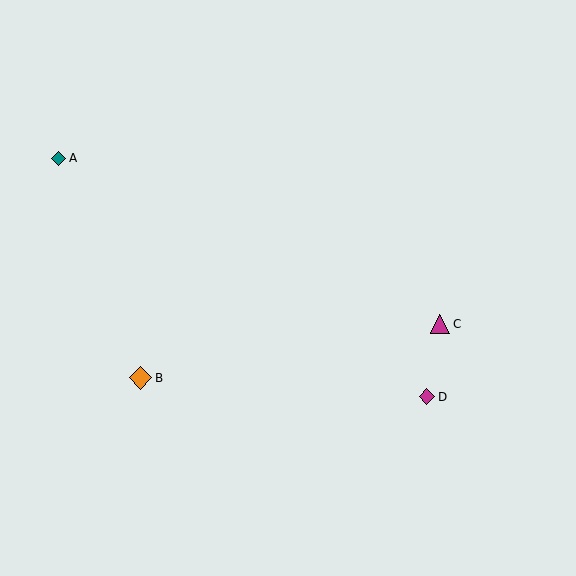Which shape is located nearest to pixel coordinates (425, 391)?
The magenta diamond (labeled D) at (427, 397) is nearest to that location.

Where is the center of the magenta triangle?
The center of the magenta triangle is at (440, 324).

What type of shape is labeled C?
Shape C is a magenta triangle.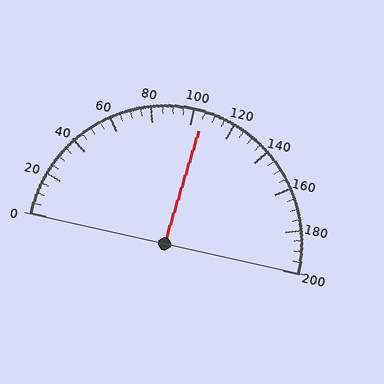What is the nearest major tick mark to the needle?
The nearest major tick mark is 100.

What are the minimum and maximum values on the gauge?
The gauge ranges from 0 to 200.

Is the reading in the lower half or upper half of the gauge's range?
The reading is in the upper half of the range (0 to 200).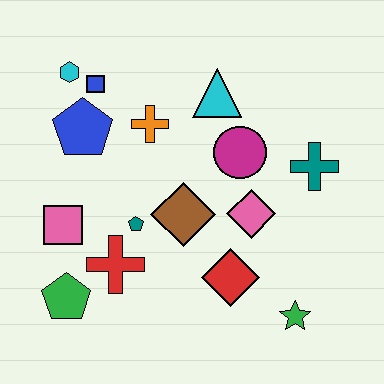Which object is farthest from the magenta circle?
The green pentagon is farthest from the magenta circle.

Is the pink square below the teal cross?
Yes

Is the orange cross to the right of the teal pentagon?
Yes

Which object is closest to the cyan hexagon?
The blue square is closest to the cyan hexagon.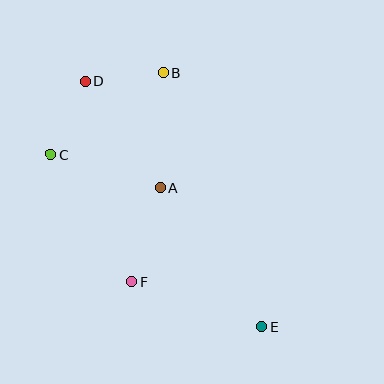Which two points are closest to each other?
Points B and D are closest to each other.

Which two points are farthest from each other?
Points D and E are farthest from each other.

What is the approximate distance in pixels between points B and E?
The distance between B and E is approximately 273 pixels.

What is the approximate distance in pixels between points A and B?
The distance between A and B is approximately 115 pixels.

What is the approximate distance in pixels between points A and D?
The distance between A and D is approximately 130 pixels.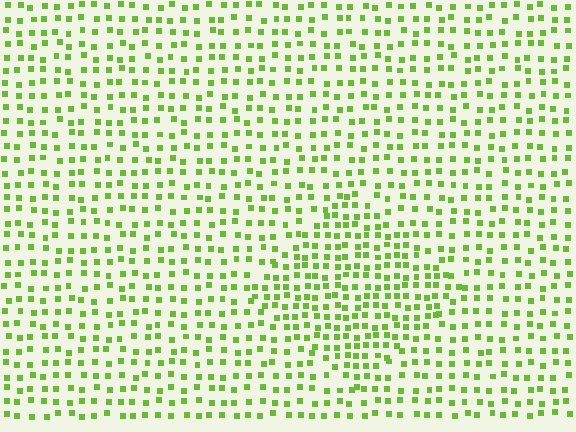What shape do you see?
I see a diamond.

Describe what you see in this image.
The image contains small lime elements arranged at two different densities. A diamond-shaped region is visible where the elements are more densely packed than the surrounding area.